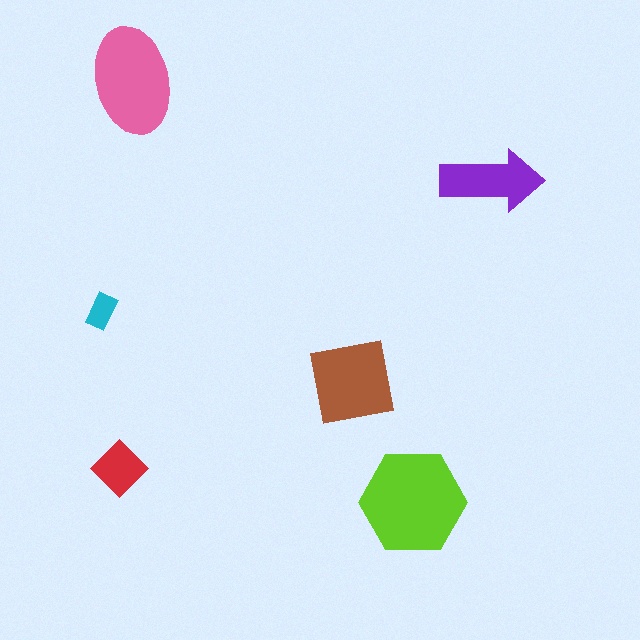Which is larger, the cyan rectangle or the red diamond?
The red diamond.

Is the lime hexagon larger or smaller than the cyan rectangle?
Larger.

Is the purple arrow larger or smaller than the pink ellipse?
Smaller.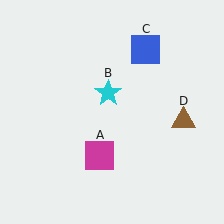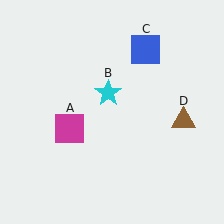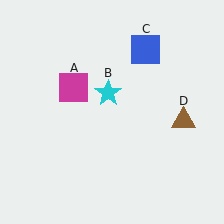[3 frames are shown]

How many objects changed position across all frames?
1 object changed position: magenta square (object A).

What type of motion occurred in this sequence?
The magenta square (object A) rotated clockwise around the center of the scene.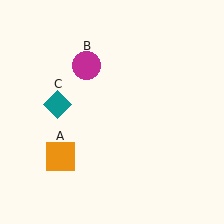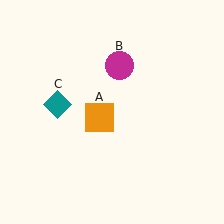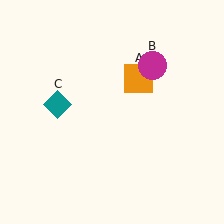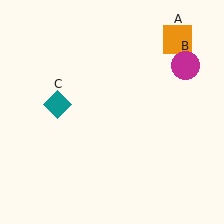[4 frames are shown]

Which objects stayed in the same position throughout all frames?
Teal diamond (object C) remained stationary.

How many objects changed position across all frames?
2 objects changed position: orange square (object A), magenta circle (object B).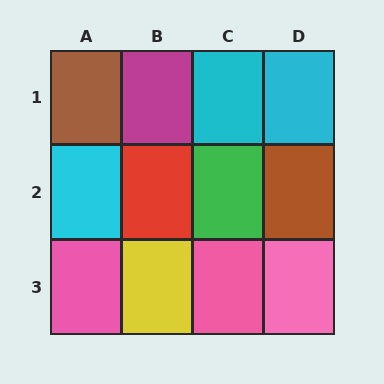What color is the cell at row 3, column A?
Pink.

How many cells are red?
1 cell is red.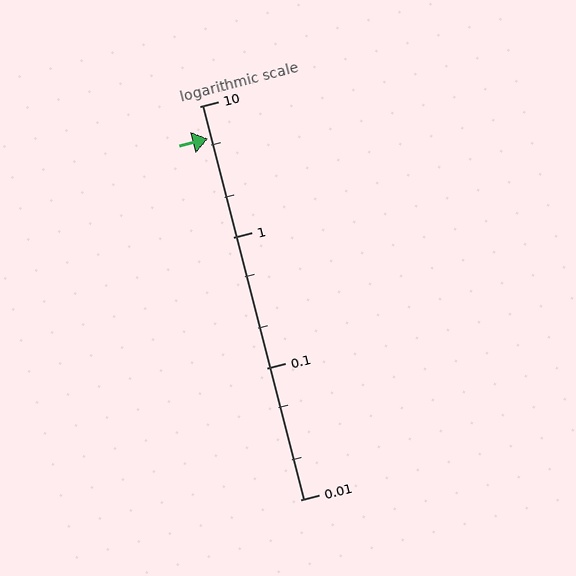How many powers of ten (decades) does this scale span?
The scale spans 3 decades, from 0.01 to 10.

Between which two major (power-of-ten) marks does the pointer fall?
The pointer is between 1 and 10.